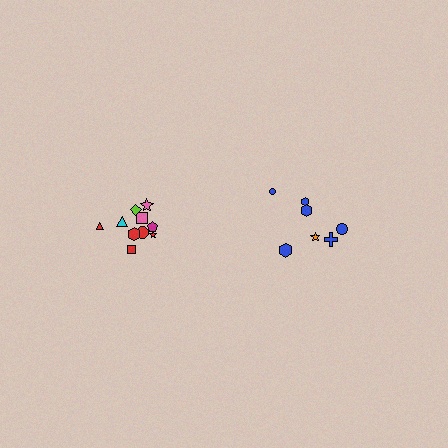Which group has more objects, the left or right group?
The left group.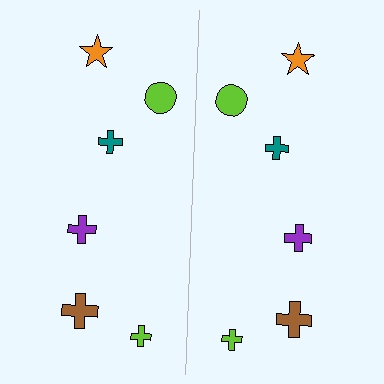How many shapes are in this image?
There are 12 shapes in this image.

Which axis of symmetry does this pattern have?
The pattern has a vertical axis of symmetry running through the center of the image.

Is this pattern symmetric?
Yes, this pattern has bilateral (reflection) symmetry.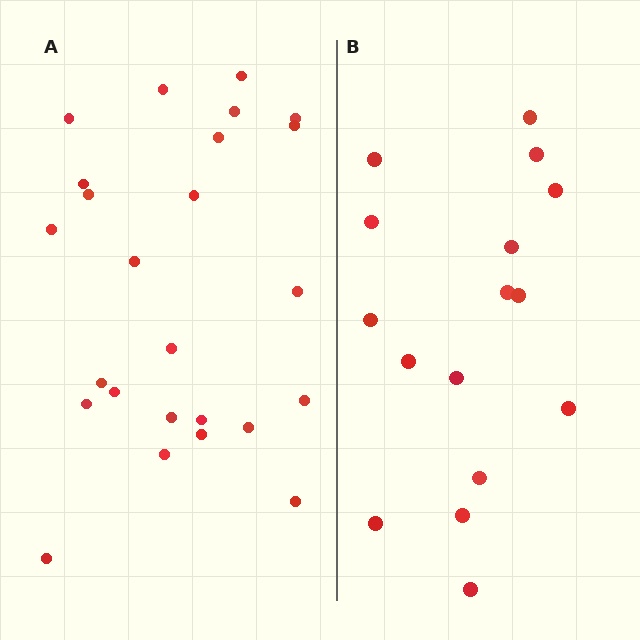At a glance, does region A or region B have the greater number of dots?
Region A (the left region) has more dots.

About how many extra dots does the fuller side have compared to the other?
Region A has roughly 8 or so more dots than region B.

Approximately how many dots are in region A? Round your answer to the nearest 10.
About 20 dots. (The exact count is 25, which rounds to 20.)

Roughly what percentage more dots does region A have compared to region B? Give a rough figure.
About 55% more.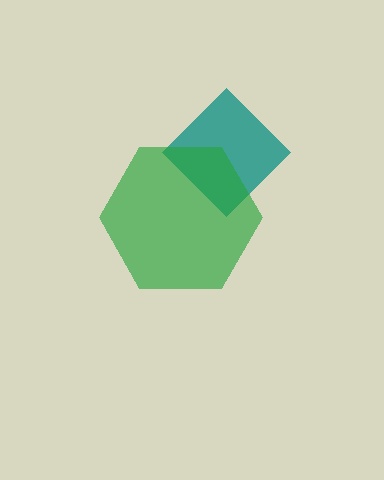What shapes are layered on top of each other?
The layered shapes are: a teal diamond, a green hexagon.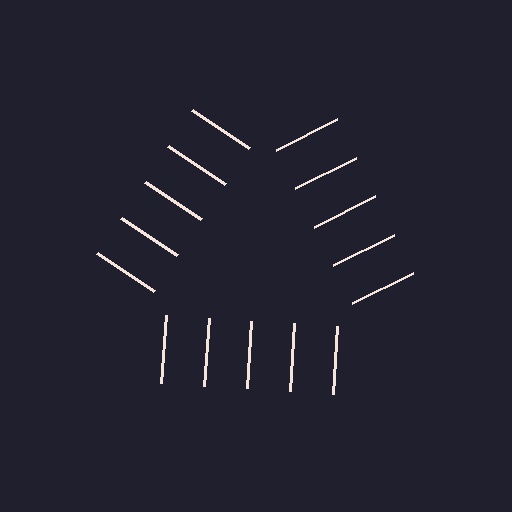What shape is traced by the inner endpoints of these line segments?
An illusory triangle — the line segments terminate on its edges but no continuous stroke is drawn.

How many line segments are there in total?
15 — 5 along each of the 3 edges.